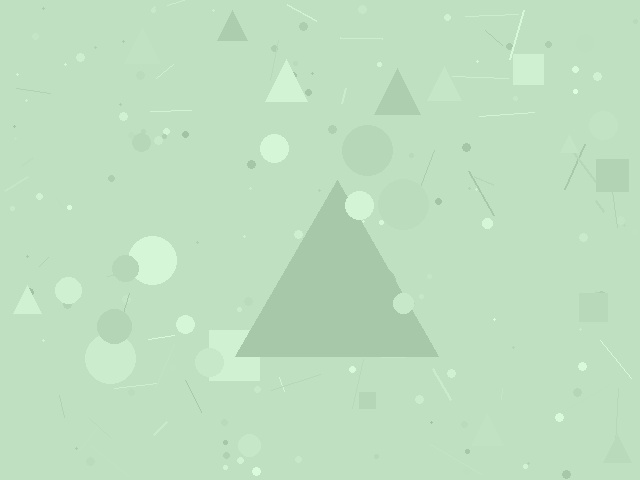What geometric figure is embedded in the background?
A triangle is embedded in the background.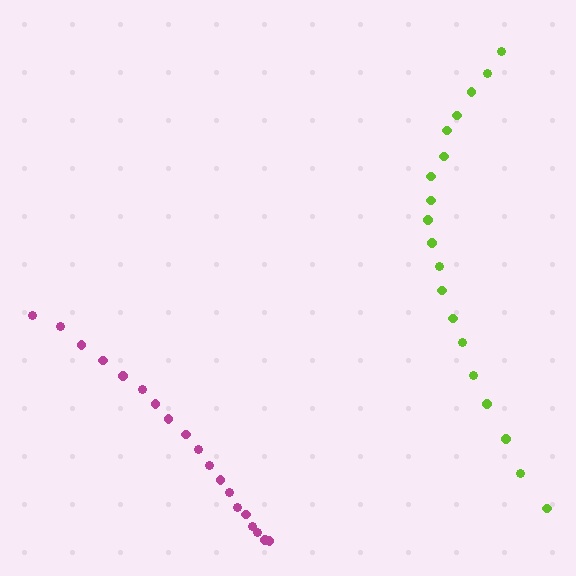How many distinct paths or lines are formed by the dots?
There are 2 distinct paths.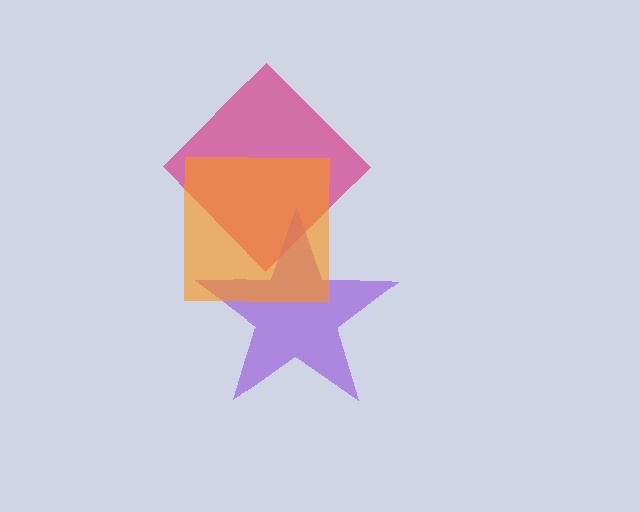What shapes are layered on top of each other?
The layered shapes are: a magenta diamond, a purple star, an orange square.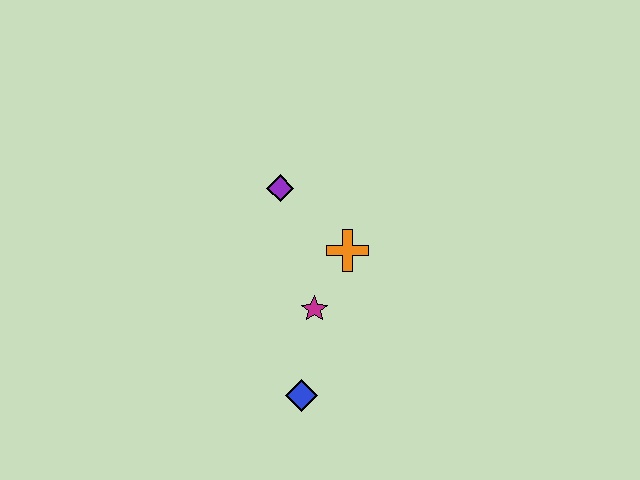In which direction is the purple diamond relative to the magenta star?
The purple diamond is above the magenta star.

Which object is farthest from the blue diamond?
The purple diamond is farthest from the blue diamond.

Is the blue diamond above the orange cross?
No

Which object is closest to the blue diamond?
The magenta star is closest to the blue diamond.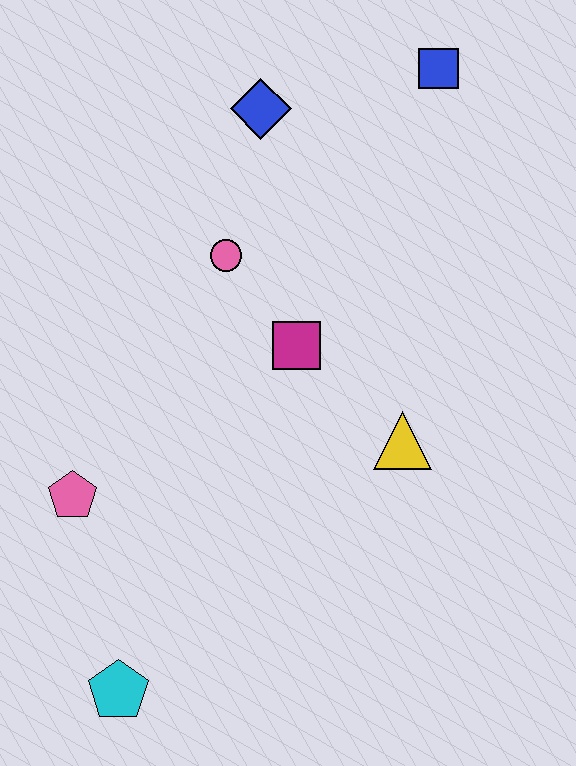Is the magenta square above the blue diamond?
No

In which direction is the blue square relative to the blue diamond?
The blue square is to the right of the blue diamond.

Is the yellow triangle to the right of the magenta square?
Yes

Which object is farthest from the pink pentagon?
The blue square is farthest from the pink pentagon.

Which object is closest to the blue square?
The blue diamond is closest to the blue square.